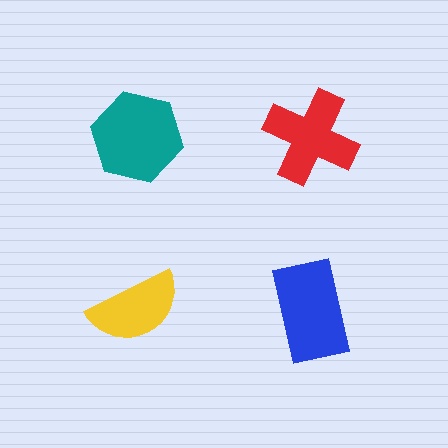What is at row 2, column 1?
A yellow semicircle.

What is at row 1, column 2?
A red cross.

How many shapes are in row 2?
2 shapes.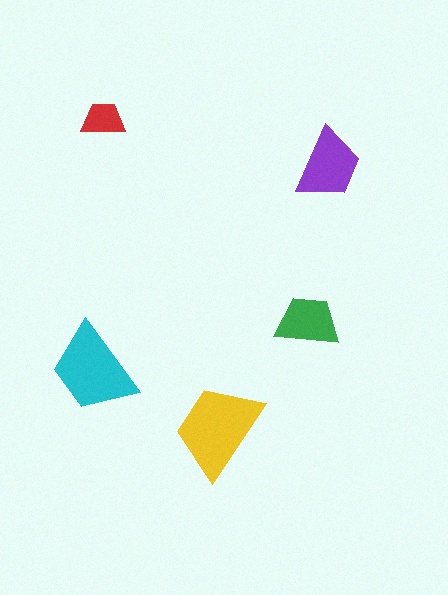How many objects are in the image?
There are 5 objects in the image.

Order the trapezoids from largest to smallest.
the yellow one, the cyan one, the purple one, the green one, the red one.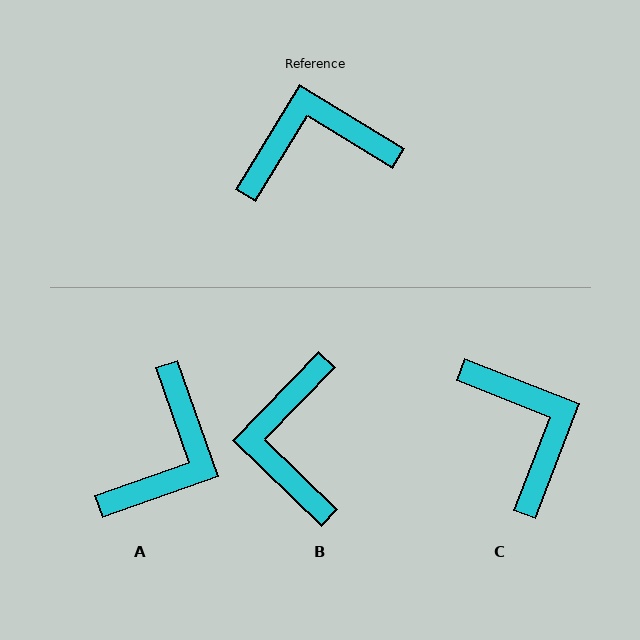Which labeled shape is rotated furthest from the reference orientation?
A, about 129 degrees away.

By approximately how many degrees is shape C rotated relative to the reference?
Approximately 80 degrees clockwise.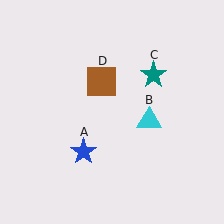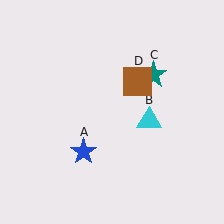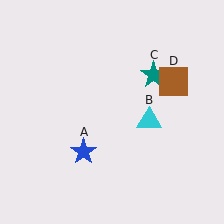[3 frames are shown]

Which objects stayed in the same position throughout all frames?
Blue star (object A) and cyan triangle (object B) and teal star (object C) remained stationary.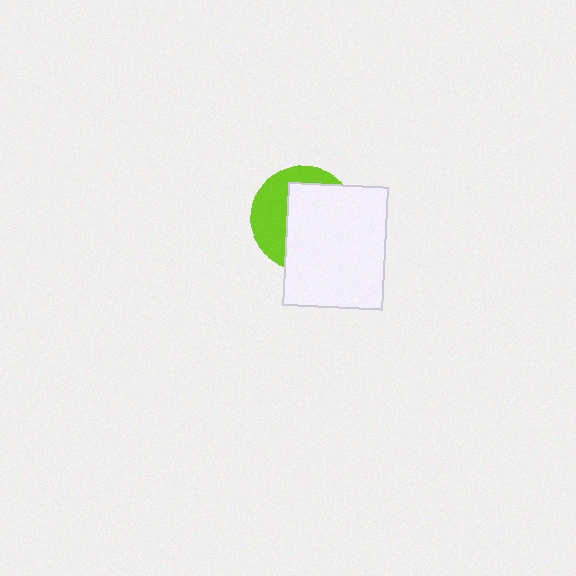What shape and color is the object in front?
The object in front is a white rectangle.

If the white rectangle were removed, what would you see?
You would see the complete lime circle.